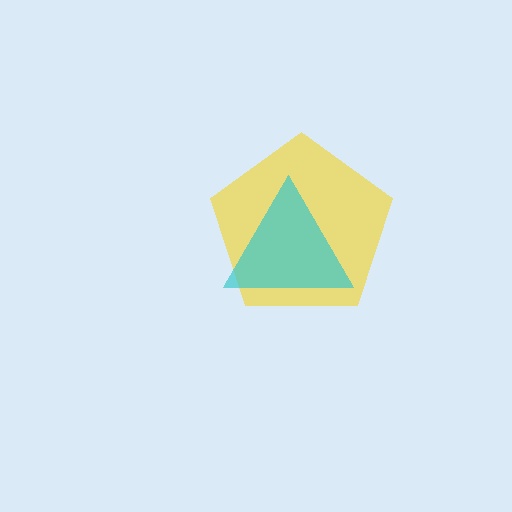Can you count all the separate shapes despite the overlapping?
Yes, there are 2 separate shapes.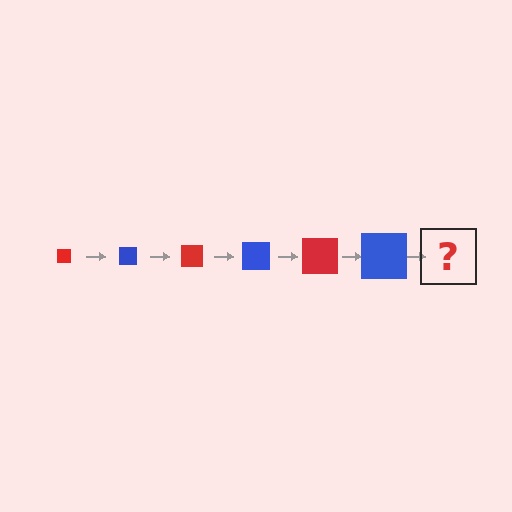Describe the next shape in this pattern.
It should be a red square, larger than the previous one.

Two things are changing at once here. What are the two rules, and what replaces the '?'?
The two rules are that the square grows larger each step and the color cycles through red and blue. The '?' should be a red square, larger than the previous one.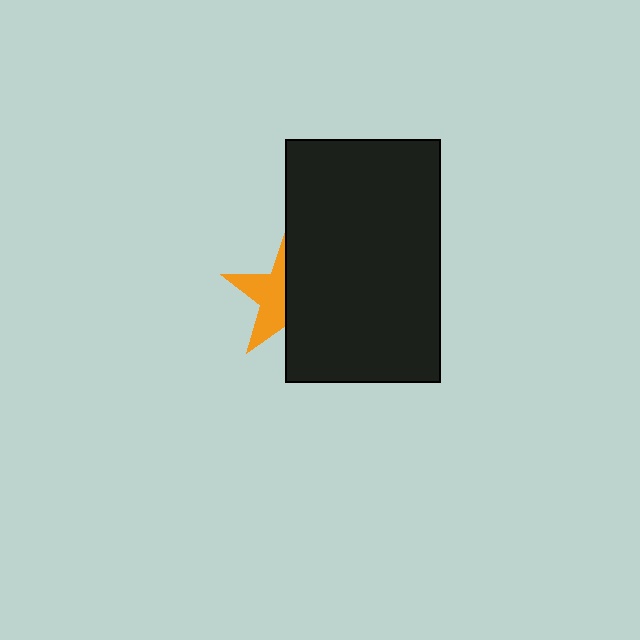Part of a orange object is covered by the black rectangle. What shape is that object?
It is a star.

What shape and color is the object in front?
The object in front is a black rectangle.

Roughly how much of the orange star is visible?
About half of it is visible (roughly 46%).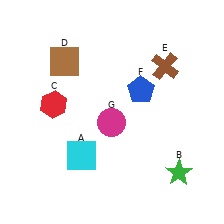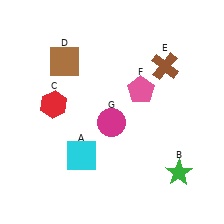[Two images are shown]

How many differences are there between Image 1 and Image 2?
There is 1 difference between the two images.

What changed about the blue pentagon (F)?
In Image 1, F is blue. In Image 2, it changed to pink.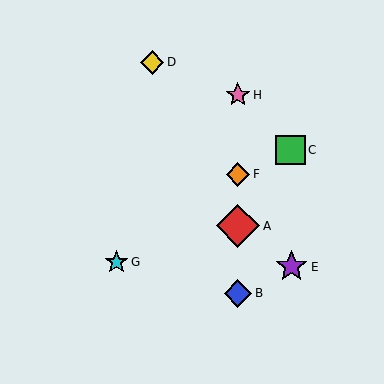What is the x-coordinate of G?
Object G is at x≈116.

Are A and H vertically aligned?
Yes, both are at x≈238.